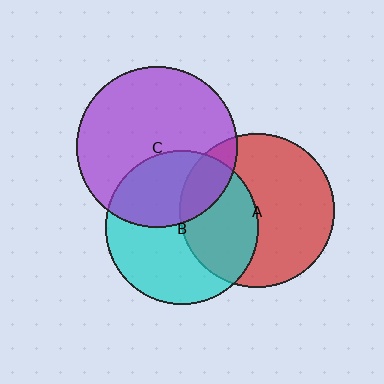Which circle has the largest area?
Circle C (purple).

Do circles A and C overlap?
Yes.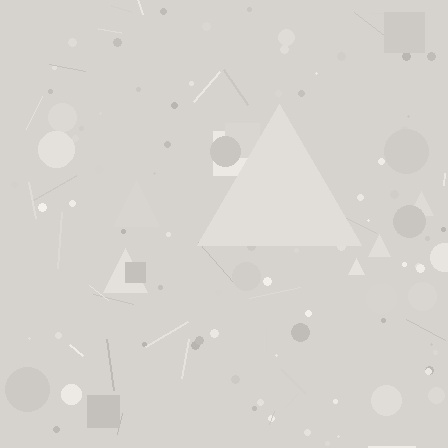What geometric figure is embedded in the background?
A triangle is embedded in the background.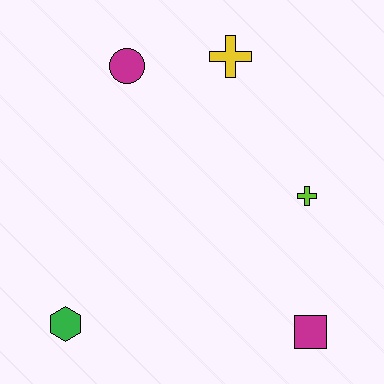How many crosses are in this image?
There are 2 crosses.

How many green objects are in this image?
There is 1 green object.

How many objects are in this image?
There are 5 objects.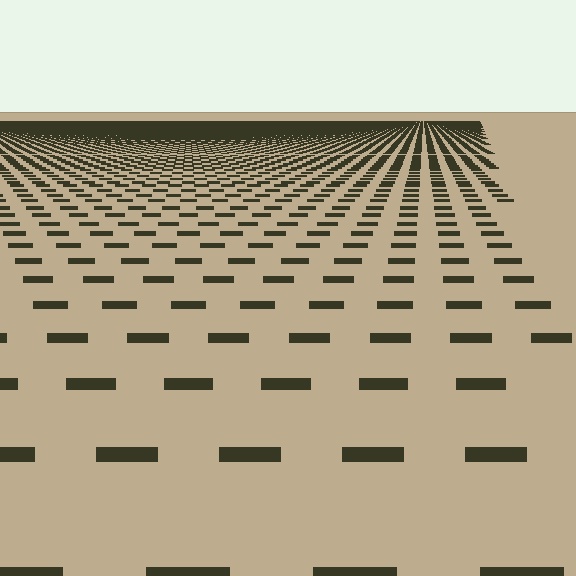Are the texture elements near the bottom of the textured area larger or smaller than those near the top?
Larger. Near the bottom, elements are closer to the viewer and appear at a bigger on-screen size.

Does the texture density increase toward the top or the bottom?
Density increases toward the top.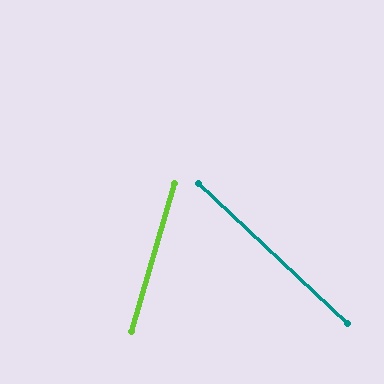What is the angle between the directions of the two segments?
Approximately 63 degrees.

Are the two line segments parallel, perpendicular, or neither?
Neither parallel nor perpendicular — they differ by about 63°.